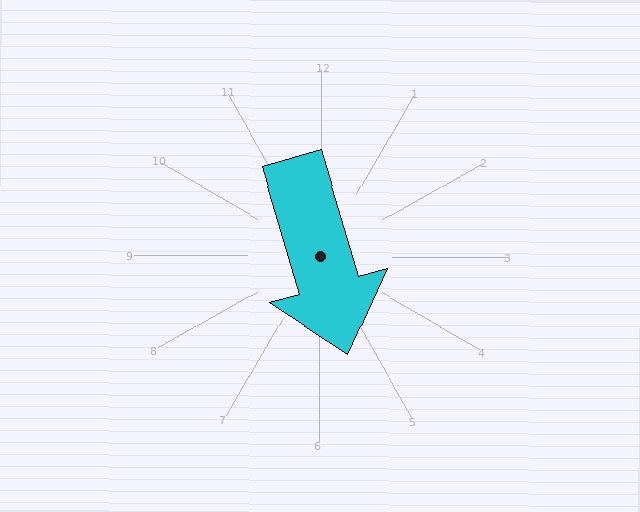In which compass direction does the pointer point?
South.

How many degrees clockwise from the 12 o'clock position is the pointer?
Approximately 164 degrees.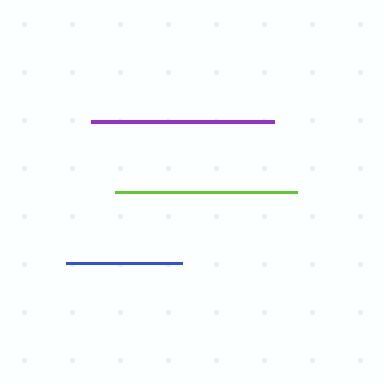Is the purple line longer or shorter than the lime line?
The purple line is longer than the lime line.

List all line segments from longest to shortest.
From longest to shortest: purple, lime, blue.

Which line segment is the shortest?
The blue line is the shortest at approximately 116 pixels.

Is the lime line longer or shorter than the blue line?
The lime line is longer than the blue line.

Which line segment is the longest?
The purple line is the longest at approximately 183 pixels.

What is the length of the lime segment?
The lime segment is approximately 182 pixels long.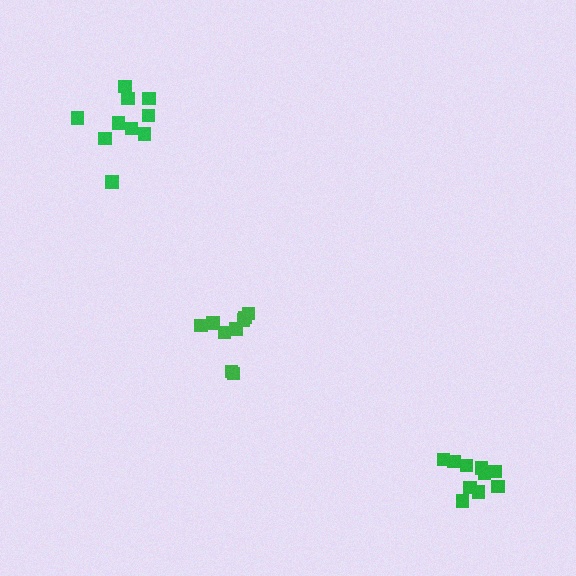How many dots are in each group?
Group 1: 10 dots, Group 2: 10 dots, Group 3: 9 dots (29 total).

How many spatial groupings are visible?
There are 3 spatial groupings.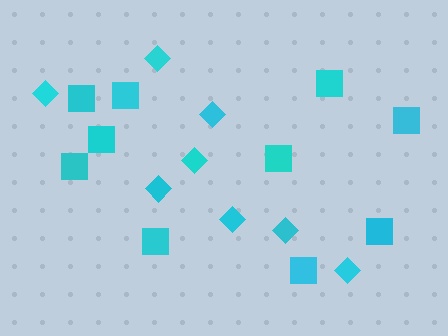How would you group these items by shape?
There are 2 groups: one group of diamonds (8) and one group of squares (10).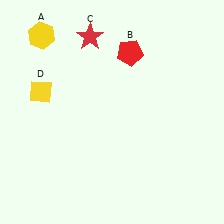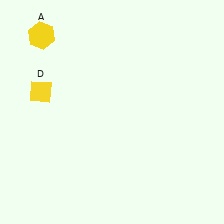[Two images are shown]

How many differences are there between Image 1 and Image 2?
There are 2 differences between the two images.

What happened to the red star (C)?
The red star (C) was removed in Image 2. It was in the top-left area of Image 1.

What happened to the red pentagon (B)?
The red pentagon (B) was removed in Image 2. It was in the top-right area of Image 1.